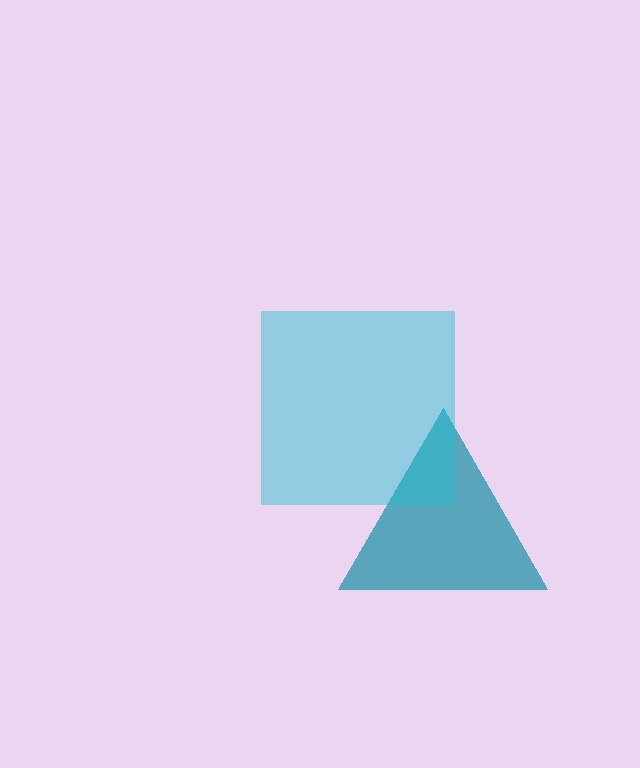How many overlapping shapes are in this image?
There are 2 overlapping shapes in the image.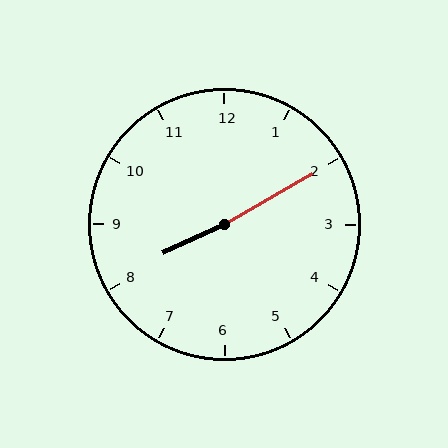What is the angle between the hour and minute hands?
Approximately 175 degrees.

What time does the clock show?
8:10.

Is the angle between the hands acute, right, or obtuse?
It is obtuse.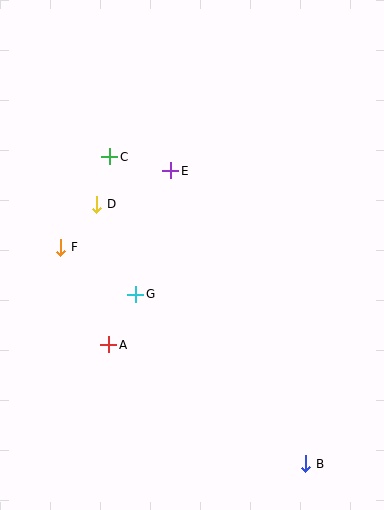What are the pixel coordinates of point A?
Point A is at (109, 345).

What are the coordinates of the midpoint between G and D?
The midpoint between G and D is at (116, 249).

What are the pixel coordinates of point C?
Point C is at (110, 157).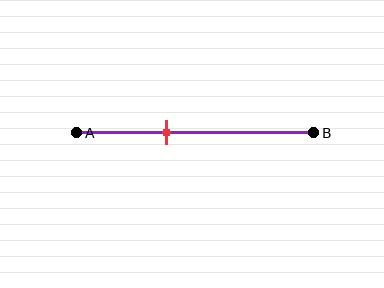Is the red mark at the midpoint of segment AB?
No, the mark is at about 40% from A, not at the 50% midpoint.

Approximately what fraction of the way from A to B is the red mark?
The red mark is approximately 40% of the way from A to B.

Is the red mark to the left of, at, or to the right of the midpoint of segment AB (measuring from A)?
The red mark is to the left of the midpoint of segment AB.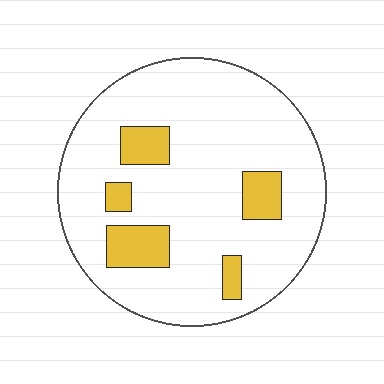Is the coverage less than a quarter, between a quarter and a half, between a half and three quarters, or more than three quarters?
Less than a quarter.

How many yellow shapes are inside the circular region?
5.